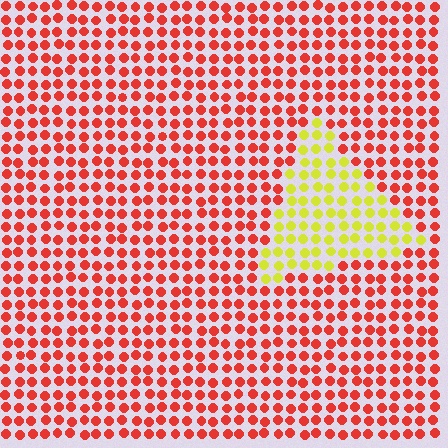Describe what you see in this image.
The image is filled with small red elements in a uniform arrangement. A triangle-shaped region is visible where the elements are tinted to a slightly different hue, forming a subtle color boundary.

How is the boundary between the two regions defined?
The boundary is defined purely by a slight shift in hue (about 65 degrees). Spacing, size, and orientation are identical on both sides.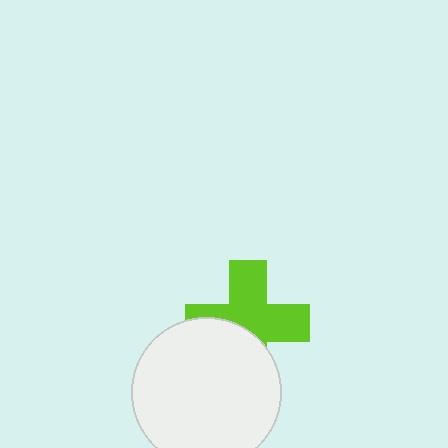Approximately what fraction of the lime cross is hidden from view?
Roughly 38% of the lime cross is hidden behind the white circle.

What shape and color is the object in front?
The object in front is a white circle.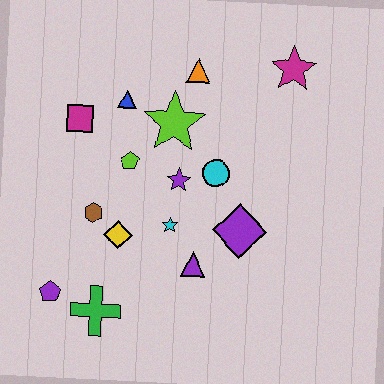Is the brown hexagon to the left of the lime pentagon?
Yes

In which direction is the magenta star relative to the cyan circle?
The magenta star is above the cyan circle.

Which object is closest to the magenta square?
The blue triangle is closest to the magenta square.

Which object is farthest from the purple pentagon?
The magenta star is farthest from the purple pentagon.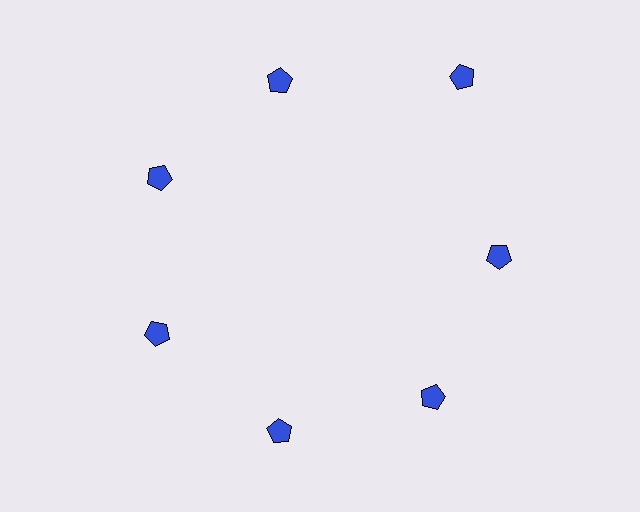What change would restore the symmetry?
The symmetry would be restored by moving it inward, back onto the ring so that all 7 pentagons sit at equal angles and equal distance from the center.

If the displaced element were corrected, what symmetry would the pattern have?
It would have 7-fold rotational symmetry — the pattern would map onto itself every 51 degrees.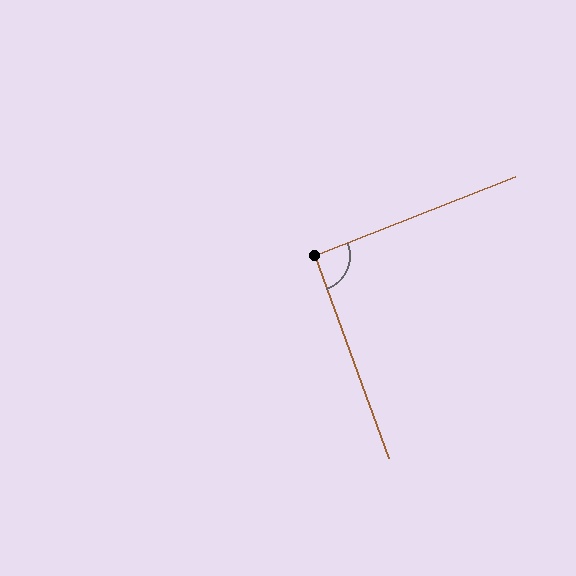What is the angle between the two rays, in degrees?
Approximately 92 degrees.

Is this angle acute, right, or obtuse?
It is approximately a right angle.